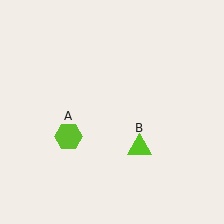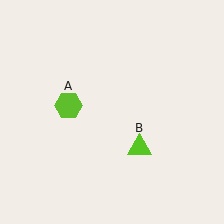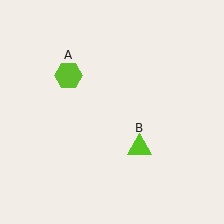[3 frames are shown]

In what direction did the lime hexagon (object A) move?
The lime hexagon (object A) moved up.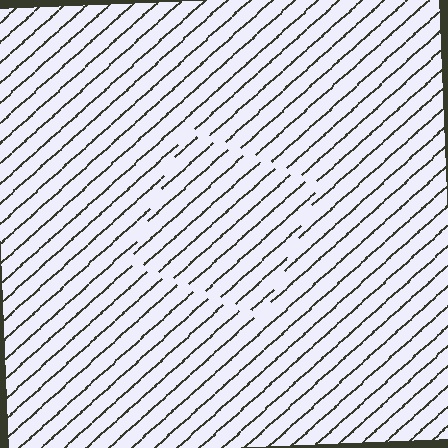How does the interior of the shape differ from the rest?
The interior of the shape contains the same grating, shifted by half a period — the contour is defined by the phase discontinuity where line-ends from the inner and outer gratings abut.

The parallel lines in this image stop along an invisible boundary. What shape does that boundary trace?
An illusory square. The interior of the shape contains the same grating, shifted by half a period — the contour is defined by the phase discontinuity where line-ends from the inner and outer gratings abut.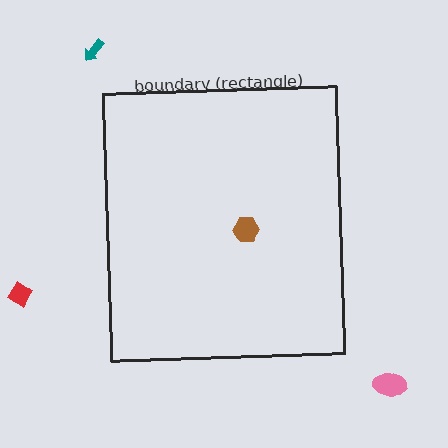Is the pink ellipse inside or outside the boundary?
Outside.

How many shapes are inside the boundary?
1 inside, 3 outside.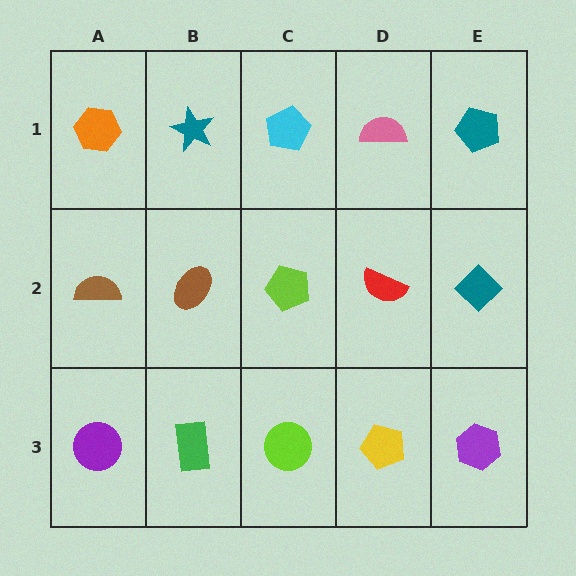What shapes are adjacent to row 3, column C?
A lime pentagon (row 2, column C), a green rectangle (row 3, column B), a yellow pentagon (row 3, column D).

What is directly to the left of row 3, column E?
A yellow pentagon.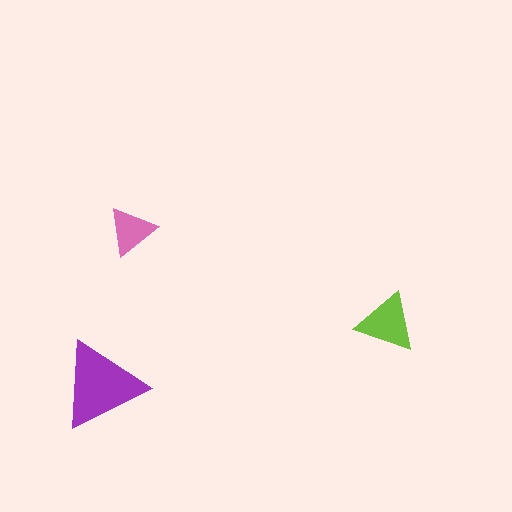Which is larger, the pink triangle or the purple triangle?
The purple one.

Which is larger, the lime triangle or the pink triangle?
The lime one.